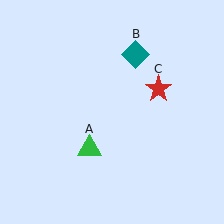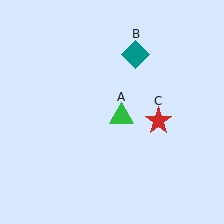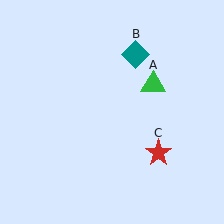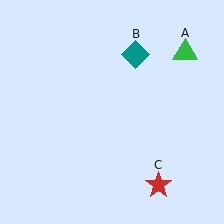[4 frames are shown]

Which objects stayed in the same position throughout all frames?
Teal diamond (object B) remained stationary.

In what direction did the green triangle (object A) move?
The green triangle (object A) moved up and to the right.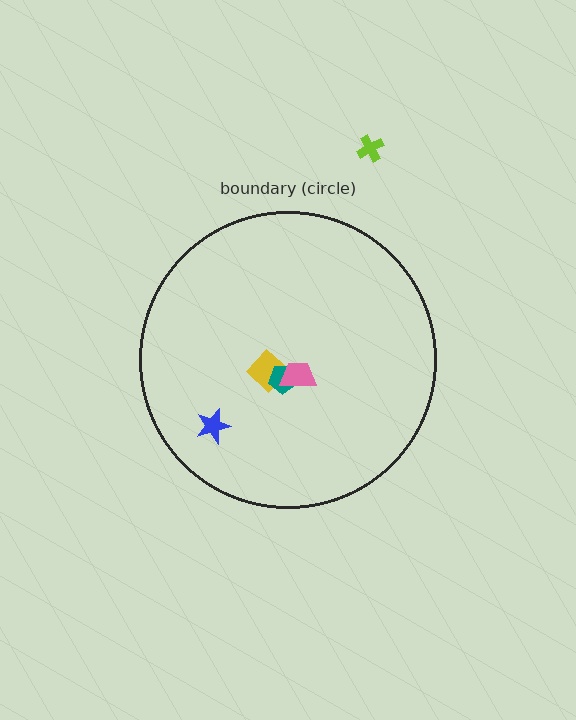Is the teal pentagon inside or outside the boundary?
Inside.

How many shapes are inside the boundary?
4 inside, 1 outside.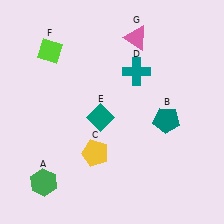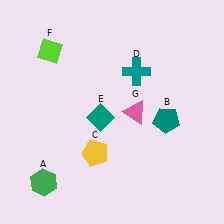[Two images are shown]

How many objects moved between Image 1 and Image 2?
1 object moved between the two images.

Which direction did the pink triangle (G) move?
The pink triangle (G) moved down.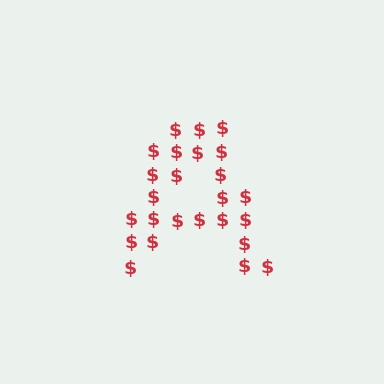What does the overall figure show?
The overall figure shows the letter A.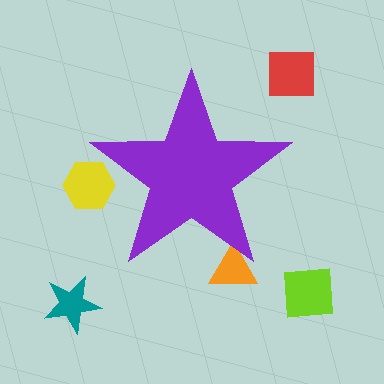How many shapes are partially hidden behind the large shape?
2 shapes are partially hidden.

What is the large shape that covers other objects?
A purple star.